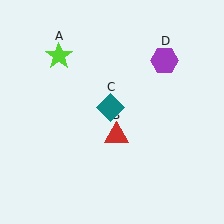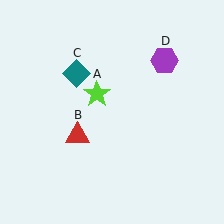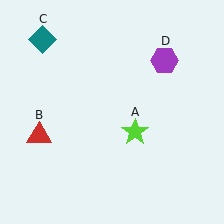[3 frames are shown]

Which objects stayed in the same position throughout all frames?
Purple hexagon (object D) remained stationary.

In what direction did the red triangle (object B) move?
The red triangle (object B) moved left.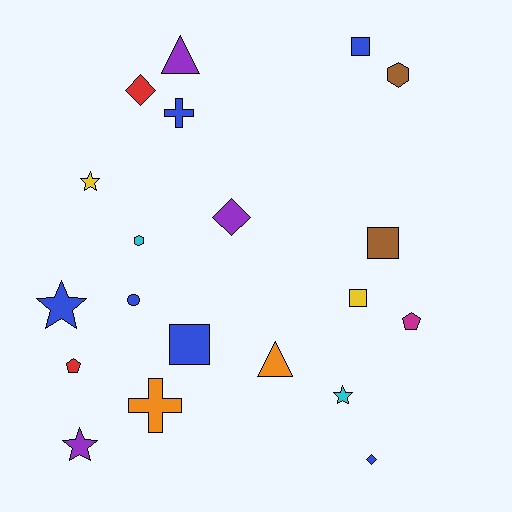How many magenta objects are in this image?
There is 1 magenta object.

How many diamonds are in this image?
There are 3 diamonds.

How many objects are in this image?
There are 20 objects.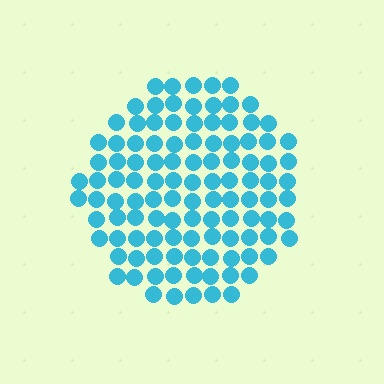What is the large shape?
The large shape is a circle.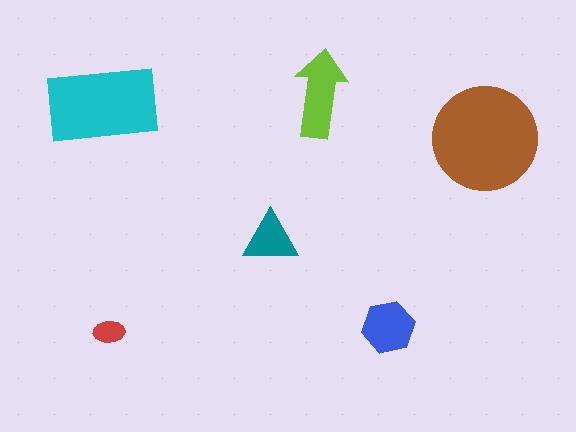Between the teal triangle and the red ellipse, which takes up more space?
The teal triangle.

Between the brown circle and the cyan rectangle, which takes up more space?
The brown circle.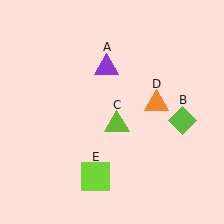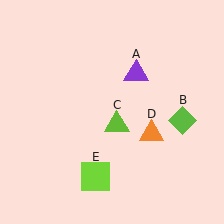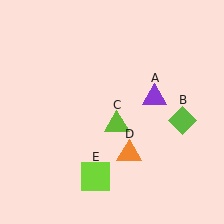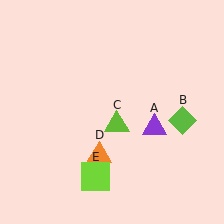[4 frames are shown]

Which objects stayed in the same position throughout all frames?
Lime diamond (object B) and lime triangle (object C) and lime square (object E) remained stationary.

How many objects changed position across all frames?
2 objects changed position: purple triangle (object A), orange triangle (object D).